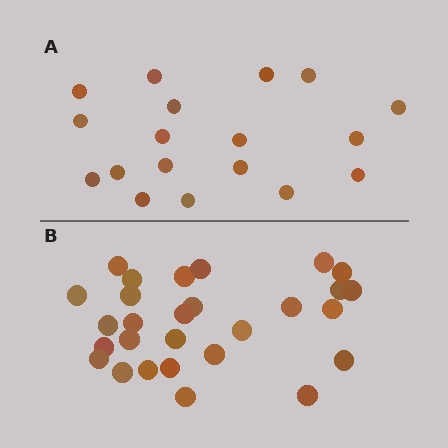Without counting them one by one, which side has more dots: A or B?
Region B (the bottom region) has more dots.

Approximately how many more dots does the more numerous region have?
Region B has roughly 10 or so more dots than region A.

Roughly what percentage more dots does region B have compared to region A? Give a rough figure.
About 55% more.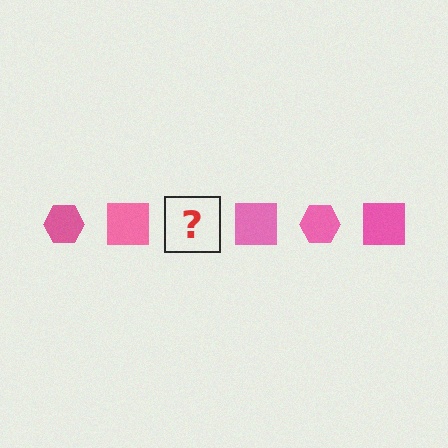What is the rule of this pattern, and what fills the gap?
The rule is that the pattern cycles through hexagon, square shapes in pink. The gap should be filled with a pink hexagon.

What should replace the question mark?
The question mark should be replaced with a pink hexagon.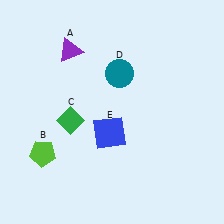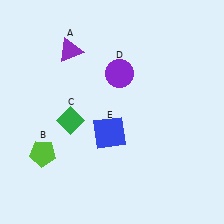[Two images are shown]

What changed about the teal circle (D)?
In Image 1, D is teal. In Image 2, it changed to purple.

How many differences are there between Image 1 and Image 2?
There is 1 difference between the two images.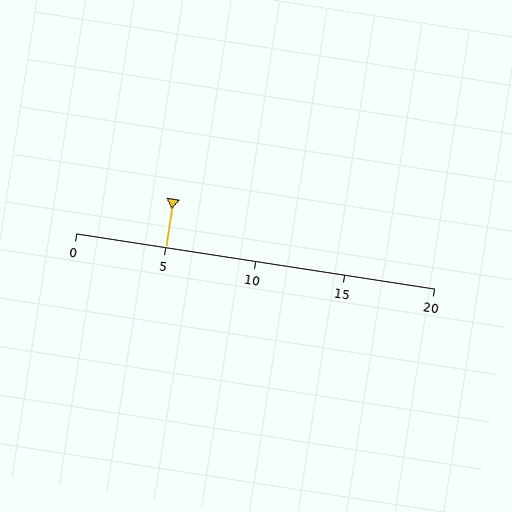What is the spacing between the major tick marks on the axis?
The major ticks are spaced 5 apart.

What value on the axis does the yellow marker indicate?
The marker indicates approximately 5.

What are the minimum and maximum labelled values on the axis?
The axis runs from 0 to 20.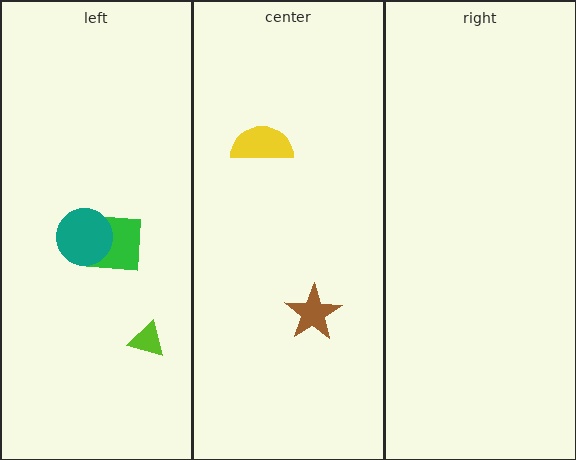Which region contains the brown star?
The center region.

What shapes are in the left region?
The green square, the lime triangle, the teal circle.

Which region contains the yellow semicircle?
The center region.